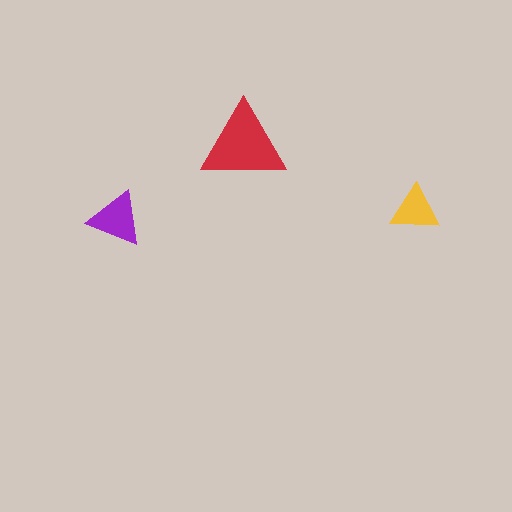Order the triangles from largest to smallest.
the red one, the purple one, the yellow one.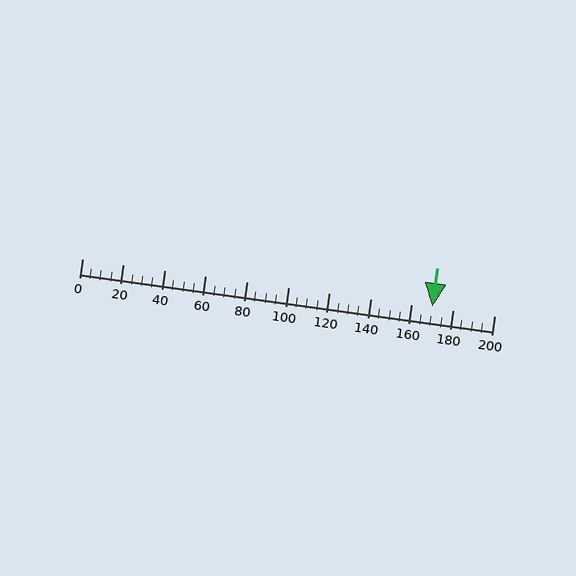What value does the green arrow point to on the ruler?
The green arrow points to approximately 170.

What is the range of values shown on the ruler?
The ruler shows values from 0 to 200.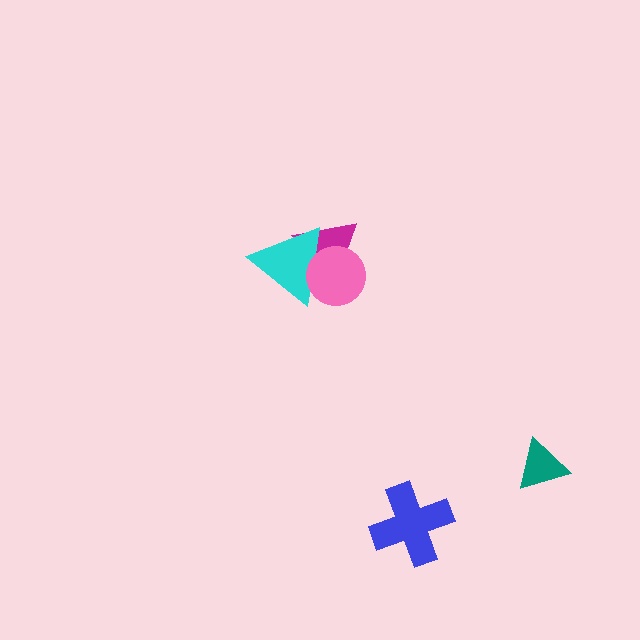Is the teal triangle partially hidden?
No, no other shape covers it.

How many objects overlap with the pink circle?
2 objects overlap with the pink circle.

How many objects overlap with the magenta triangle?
2 objects overlap with the magenta triangle.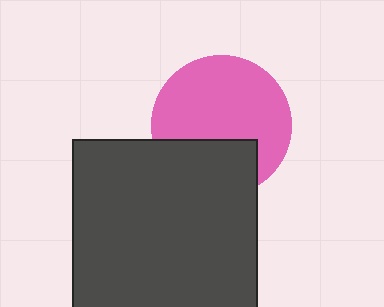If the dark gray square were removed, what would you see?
You would see the complete pink circle.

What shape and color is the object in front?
The object in front is a dark gray square.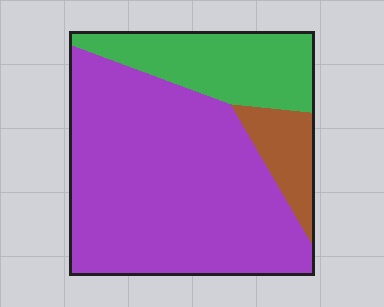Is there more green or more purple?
Purple.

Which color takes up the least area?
Brown, at roughly 10%.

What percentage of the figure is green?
Green covers 23% of the figure.